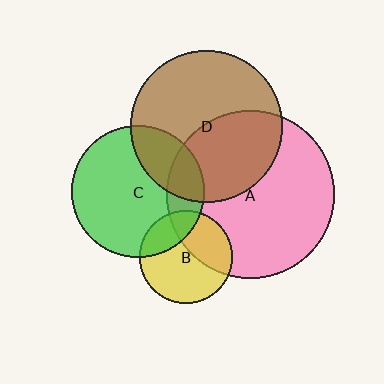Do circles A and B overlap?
Yes.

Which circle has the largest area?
Circle A (pink).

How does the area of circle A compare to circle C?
Approximately 1.6 times.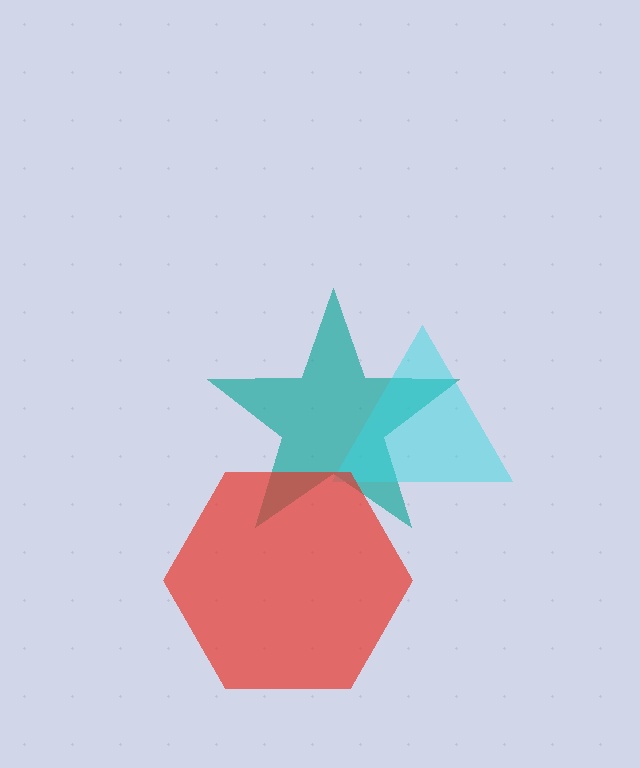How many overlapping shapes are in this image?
There are 3 overlapping shapes in the image.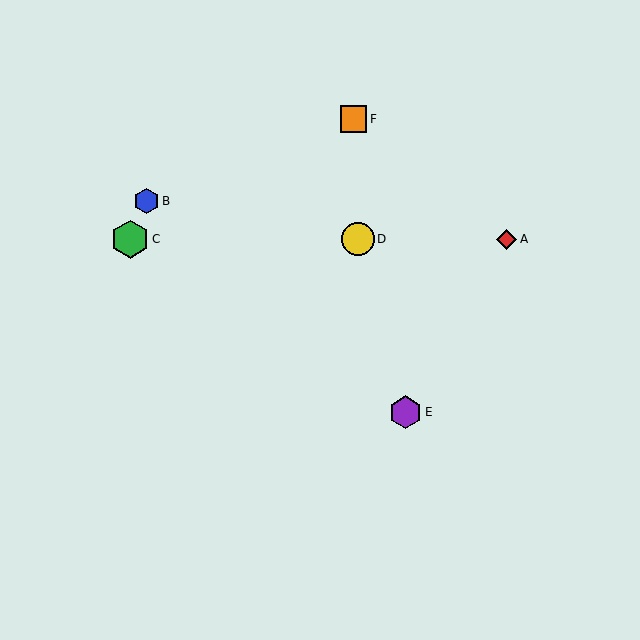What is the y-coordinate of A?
Object A is at y≈239.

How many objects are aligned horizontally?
3 objects (A, C, D) are aligned horizontally.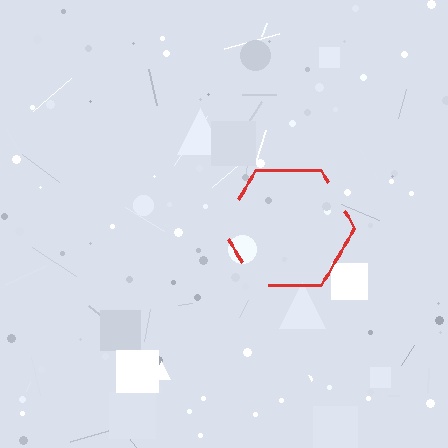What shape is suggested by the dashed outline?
The dashed outline suggests a hexagon.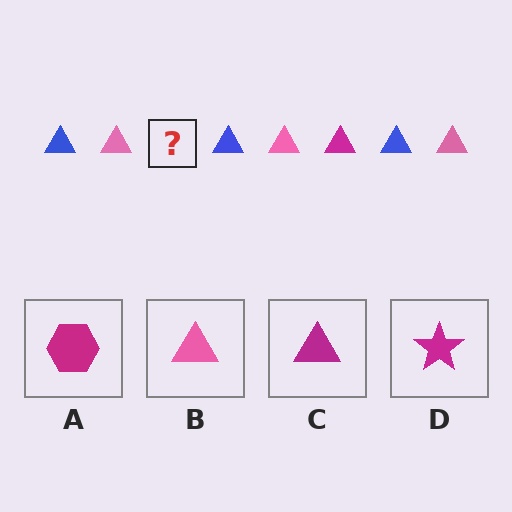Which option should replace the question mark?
Option C.